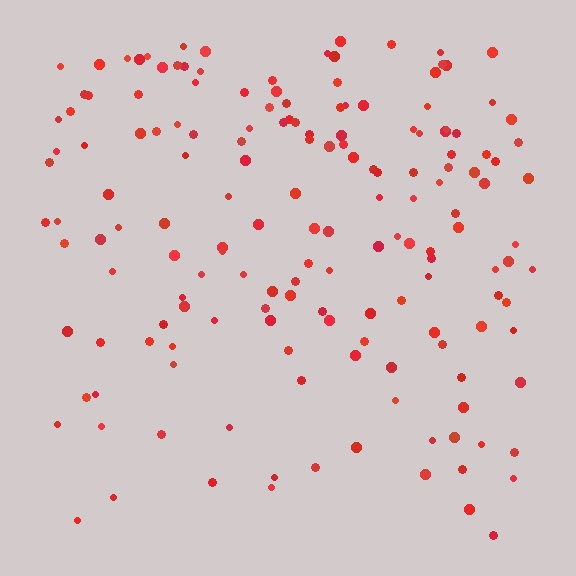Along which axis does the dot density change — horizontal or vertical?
Vertical.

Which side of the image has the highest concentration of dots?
The top.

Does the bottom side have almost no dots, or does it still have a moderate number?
Still a moderate number, just noticeably fewer than the top.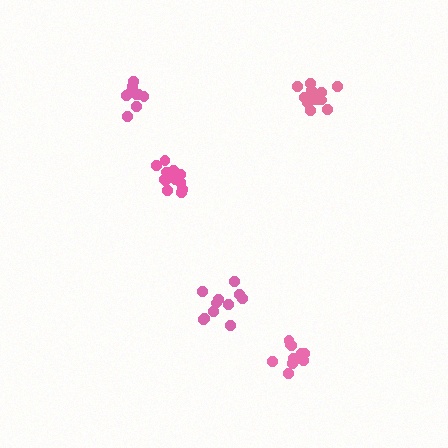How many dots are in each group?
Group 1: 11 dots, Group 2: 10 dots, Group 3: 14 dots, Group 4: 14 dots, Group 5: 11 dots (60 total).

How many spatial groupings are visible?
There are 5 spatial groupings.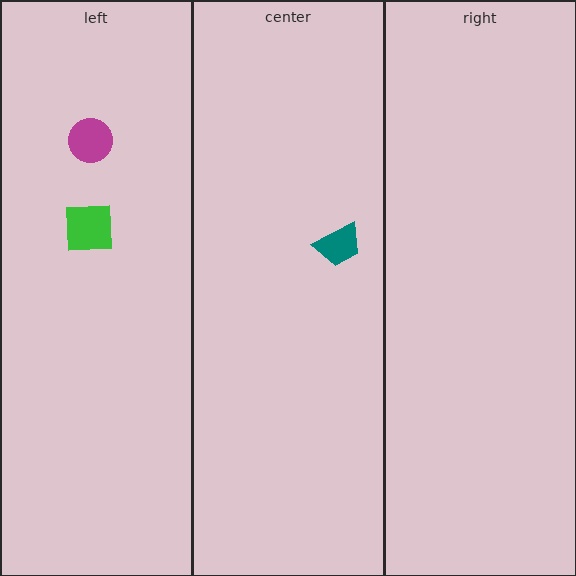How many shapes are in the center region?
1.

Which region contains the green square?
The left region.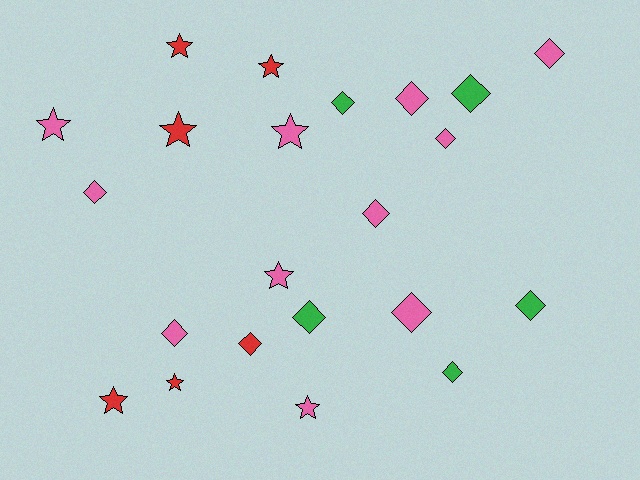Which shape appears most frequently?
Diamond, with 13 objects.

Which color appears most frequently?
Pink, with 11 objects.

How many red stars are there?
There are 5 red stars.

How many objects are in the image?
There are 22 objects.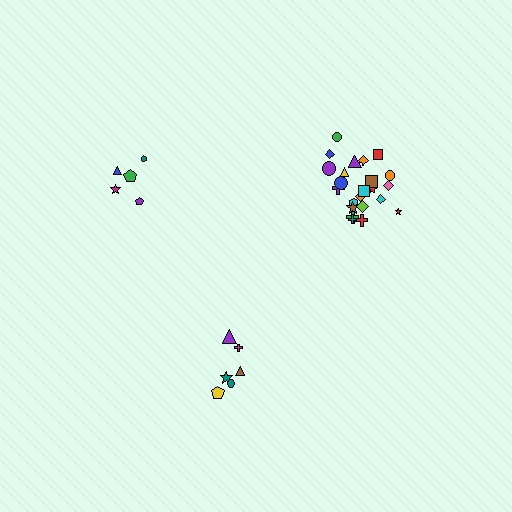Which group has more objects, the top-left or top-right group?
The top-right group.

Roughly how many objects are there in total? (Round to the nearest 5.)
Roughly 35 objects in total.